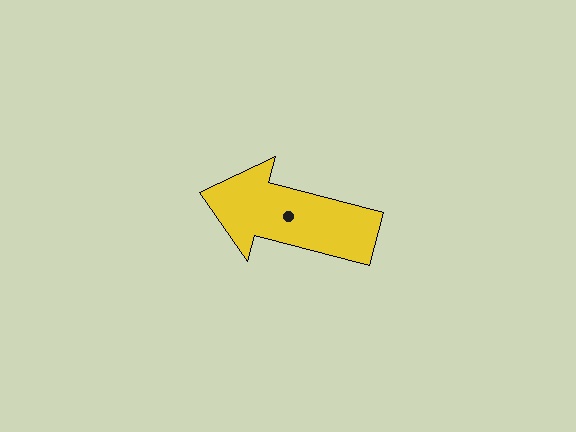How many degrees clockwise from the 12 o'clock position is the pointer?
Approximately 285 degrees.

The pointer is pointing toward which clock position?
Roughly 9 o'clock.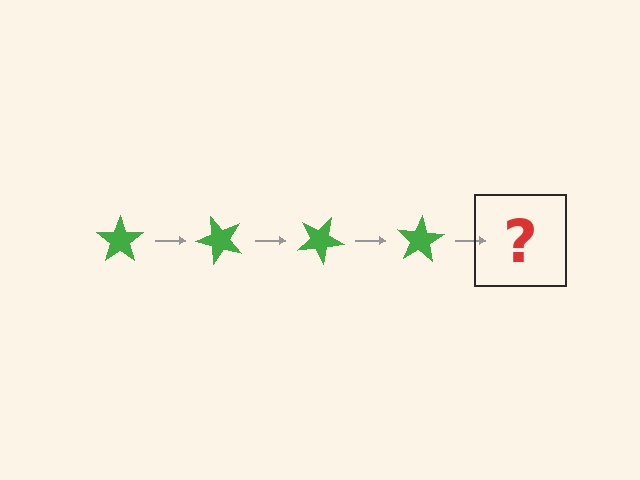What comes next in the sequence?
The next element should be a green star rotated 200 degrees.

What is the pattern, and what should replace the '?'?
The pattern is that the star rotates 50 degrees each step. The '?' should be a green star rotated 200 degrees.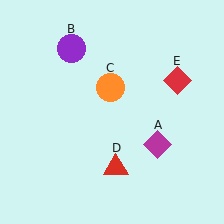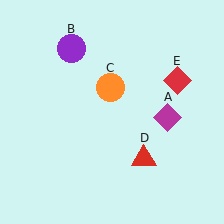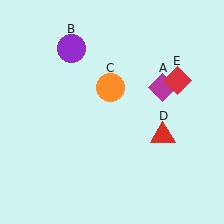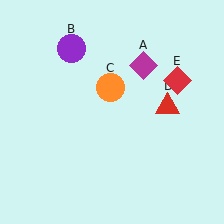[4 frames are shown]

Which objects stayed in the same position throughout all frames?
Purple circle (object B) and orange circle (object C) and red diamond (object E) remained stationary.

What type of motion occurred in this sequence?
The magenta diamond (object A), red triangle (object D) rotated counterclockwise around the center of the scene.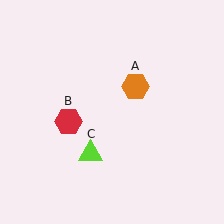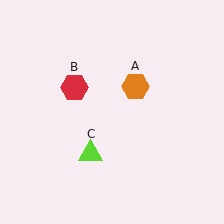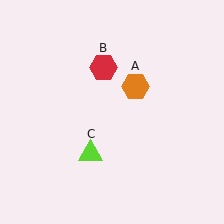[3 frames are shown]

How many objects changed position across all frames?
1 object changed position: red hexagon (object B).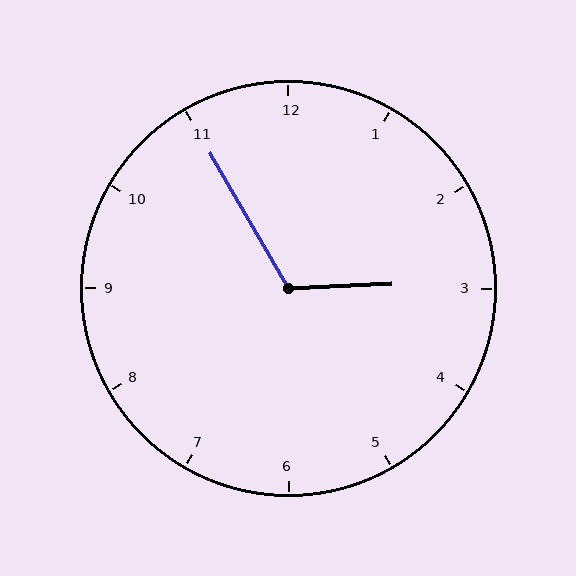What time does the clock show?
2:55.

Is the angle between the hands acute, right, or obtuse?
It is obtuse.